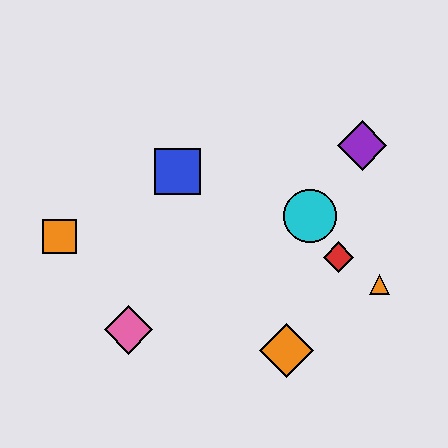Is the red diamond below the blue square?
Yes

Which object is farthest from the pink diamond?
The purple diamond is farthest from the pink diamond.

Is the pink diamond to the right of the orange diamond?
No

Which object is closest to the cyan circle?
The red diamond is closest to the cyan circle.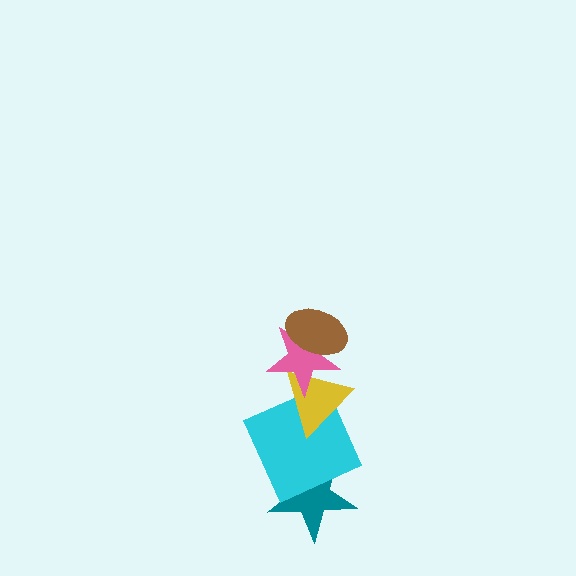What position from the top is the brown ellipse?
The brown ellipse is 1st from the top.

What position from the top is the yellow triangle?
The yellow triangle is 3rd from the top.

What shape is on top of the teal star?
The cyan square is on top of the teal star.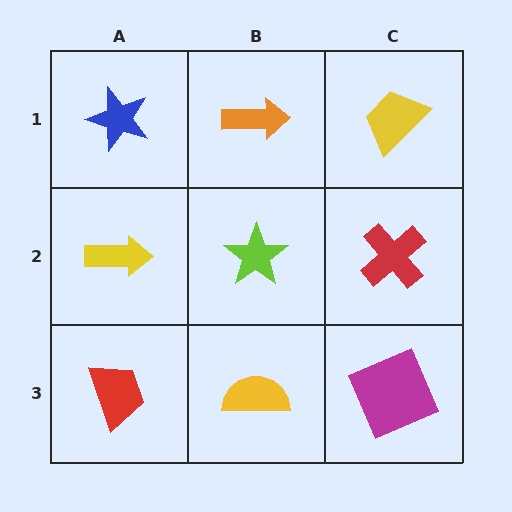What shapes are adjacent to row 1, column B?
A lime star (row 2, column B), a blue star (row 1, column A), a yellow trapezoid (row 1, column C).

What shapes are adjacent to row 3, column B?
A lime star (row 2, column B), a red trapezoid (row 3, column A), a magenta square (row 3, column C).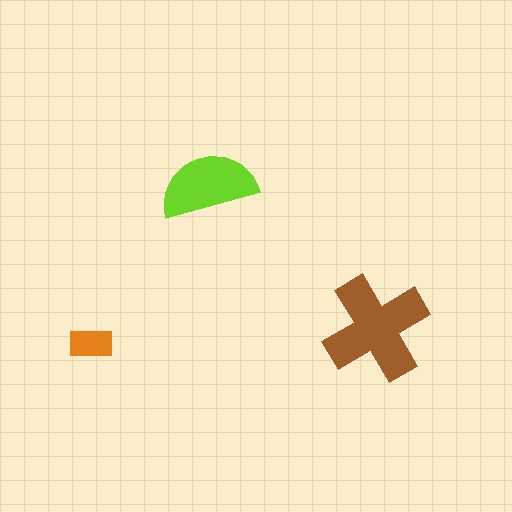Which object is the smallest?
The orange rectangle.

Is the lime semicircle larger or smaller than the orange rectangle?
Larger.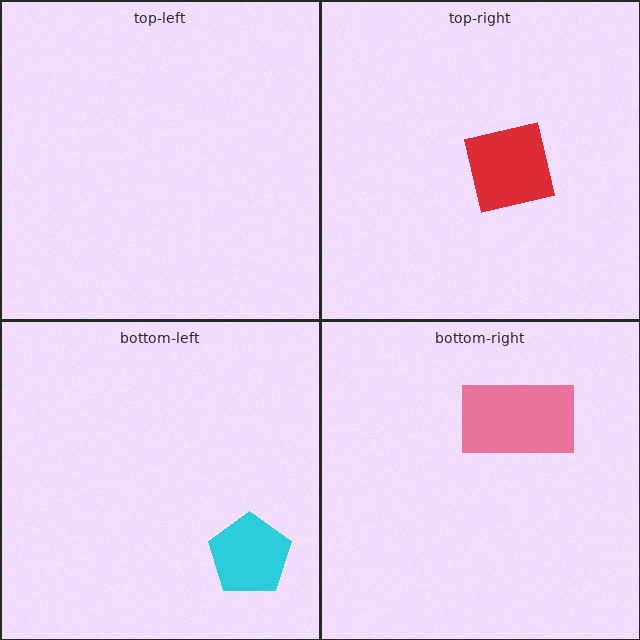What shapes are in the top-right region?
The red square.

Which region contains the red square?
The top-right region.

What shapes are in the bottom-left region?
The cyan pentagon.